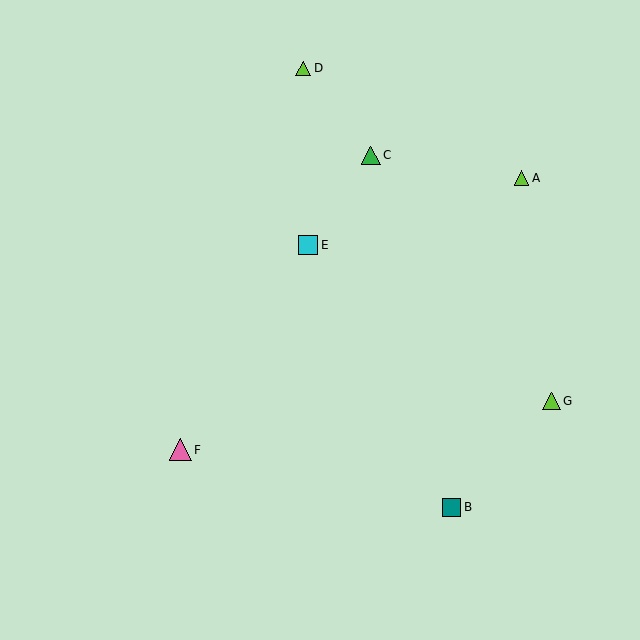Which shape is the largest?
The pink triangle (labeled F) is the largest.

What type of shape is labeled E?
Shape E is a cyan square.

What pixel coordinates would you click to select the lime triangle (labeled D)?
Click at (303, 68) to select the lime triangle D.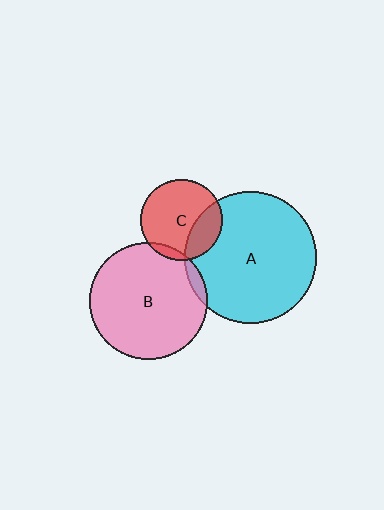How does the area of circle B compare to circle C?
Approximately 2.1 times.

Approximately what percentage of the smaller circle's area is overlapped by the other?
Approximately 25%.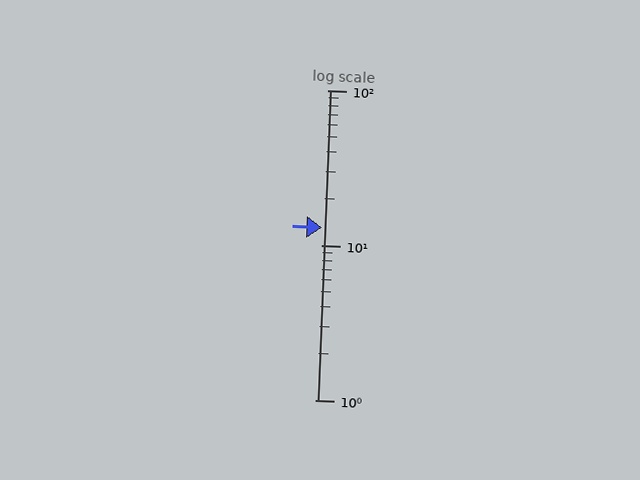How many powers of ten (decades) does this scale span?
The scale spans 2 decades, from 1 to 100.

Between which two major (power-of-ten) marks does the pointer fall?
The pointer is between 10 and 100.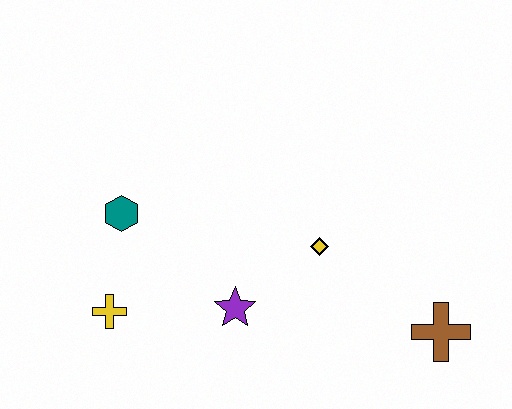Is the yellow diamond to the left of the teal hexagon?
No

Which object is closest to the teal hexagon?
The yellow cross is closest to the teal hexagon.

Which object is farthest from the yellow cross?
The brown cross is farthest from the yellow cross.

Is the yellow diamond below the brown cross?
No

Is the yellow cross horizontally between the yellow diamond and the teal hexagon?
No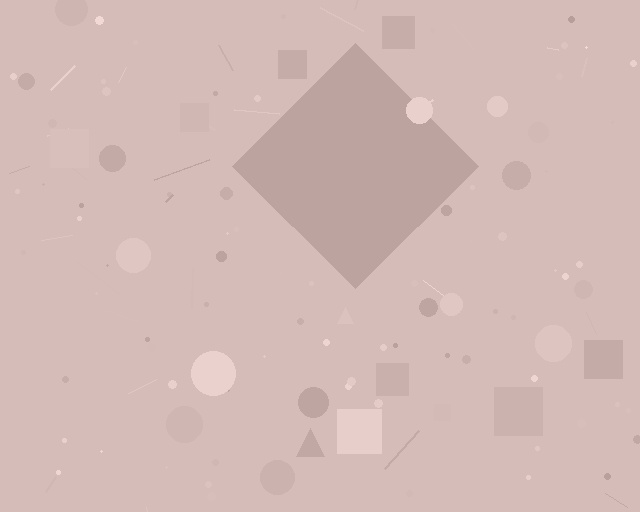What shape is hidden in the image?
A diamond is hidden in the image.